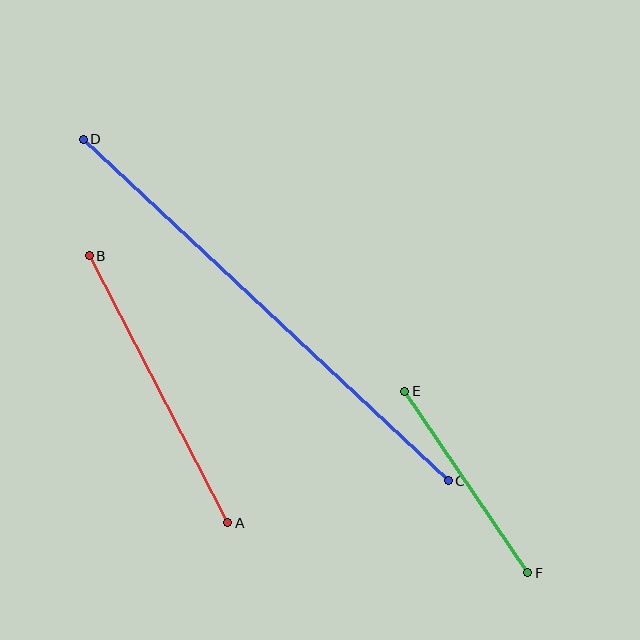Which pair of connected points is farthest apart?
Points C and D are farthest apart.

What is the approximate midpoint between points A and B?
The midpoint is at approximately (158, 389) pixels.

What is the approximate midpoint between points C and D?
The midpoint is at approximately (266, 310) pixels.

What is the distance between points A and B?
The distance is approximately 301 pixels.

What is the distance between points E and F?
The distance is approximately 219 pixels.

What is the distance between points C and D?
The distance is approximately 500 pixels.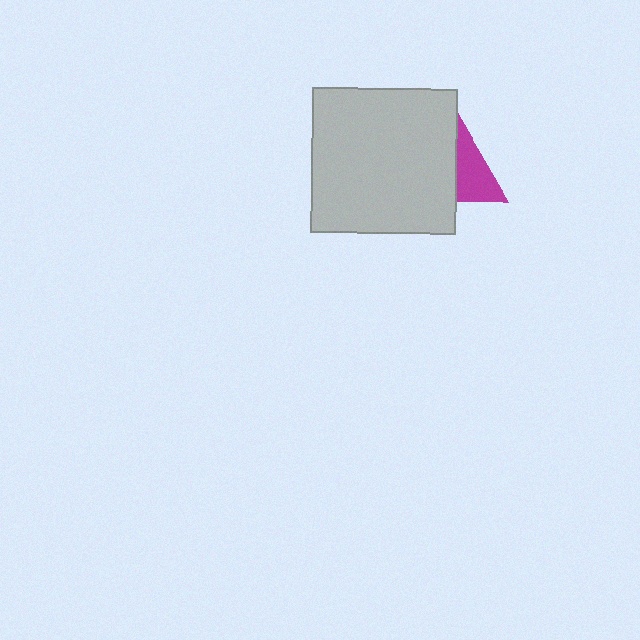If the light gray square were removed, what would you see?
You would see the complete magenta triangle.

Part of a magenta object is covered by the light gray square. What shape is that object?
It is a triangle.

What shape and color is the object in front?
The object in front is a light gray square.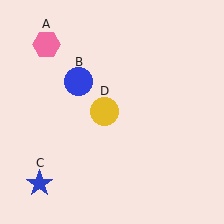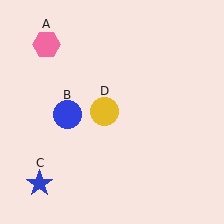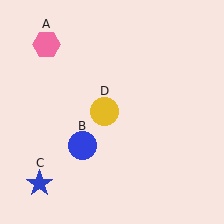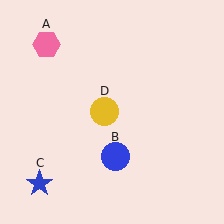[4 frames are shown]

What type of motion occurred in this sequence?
The blue circle (object B) rotated counterclockwise around the center of the scene.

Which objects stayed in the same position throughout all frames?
Pink hexagon (object A) and blue star (object C) and yellow circle (object D) remained stationary.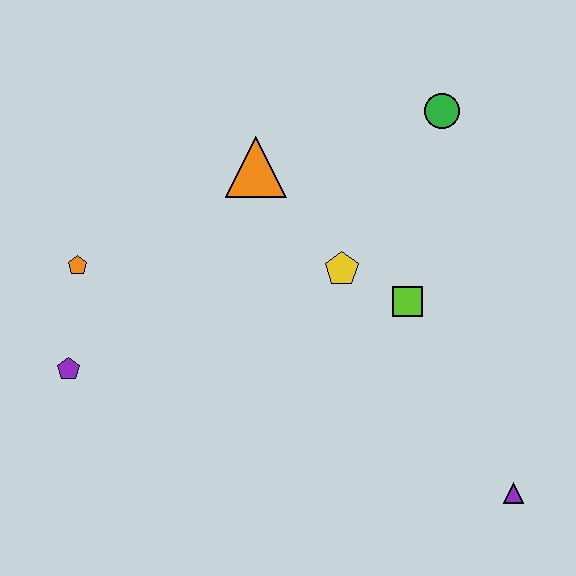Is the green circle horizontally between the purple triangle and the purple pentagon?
Yes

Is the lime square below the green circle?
Yes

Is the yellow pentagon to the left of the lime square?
Yes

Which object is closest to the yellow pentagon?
The lime square is closest to the yellow pentagon.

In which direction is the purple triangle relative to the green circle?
The purple triangle is below the green circle.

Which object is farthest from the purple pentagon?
The purple triangle is farthest from the purple pentagon.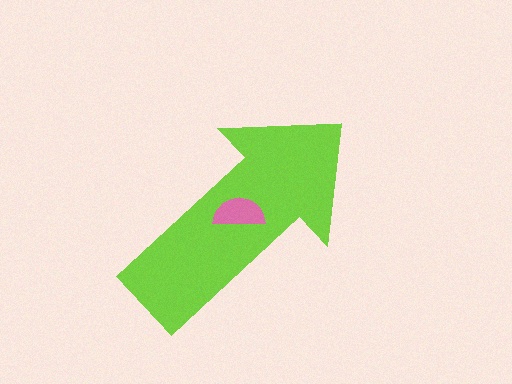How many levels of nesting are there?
2.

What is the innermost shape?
The pink semicircle.